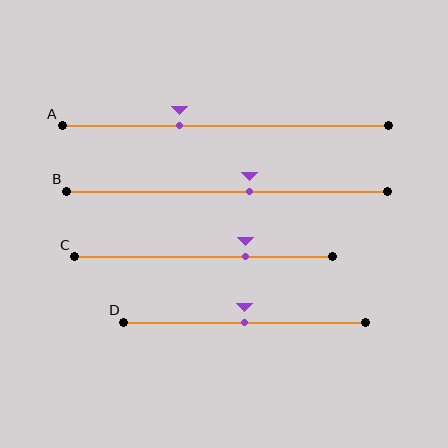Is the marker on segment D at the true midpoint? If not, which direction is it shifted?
Yes, the marker on segment D is at the true midpoint.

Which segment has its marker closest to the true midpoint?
Segment D has its marker closest to the true midpoint.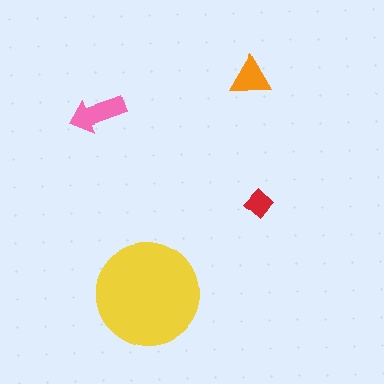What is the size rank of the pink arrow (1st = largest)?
2nd.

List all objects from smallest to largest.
The red diamond, the orange triangle, the pink arrow, the yellow circle.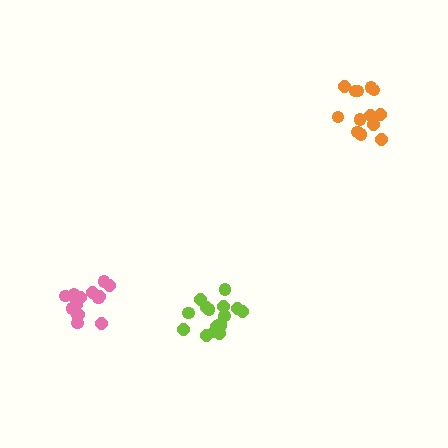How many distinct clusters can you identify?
There are 3 distinct clusters.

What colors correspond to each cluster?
The clusters are colored: orange, pink, lime.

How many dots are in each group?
Group 1: 14 dots, Group 2: 16 dots, Group 3: 16 dots (46 total).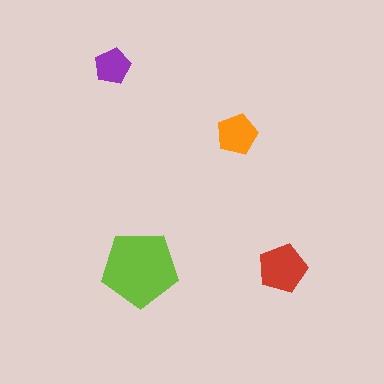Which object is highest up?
The purple pentagon is topmost.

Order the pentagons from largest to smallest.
the lime one, the red one, the orange one, the purple one.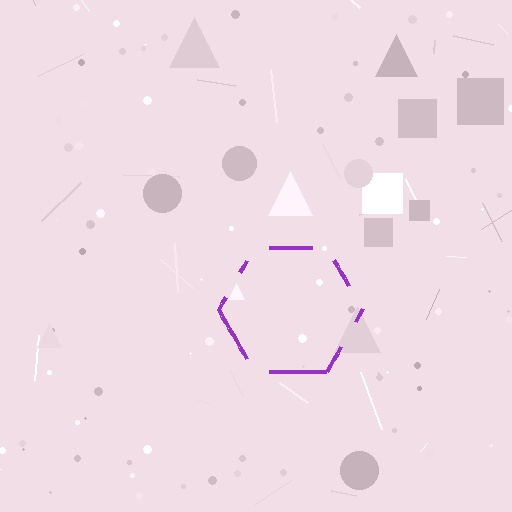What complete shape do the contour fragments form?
The contour fragments form a hexagon.